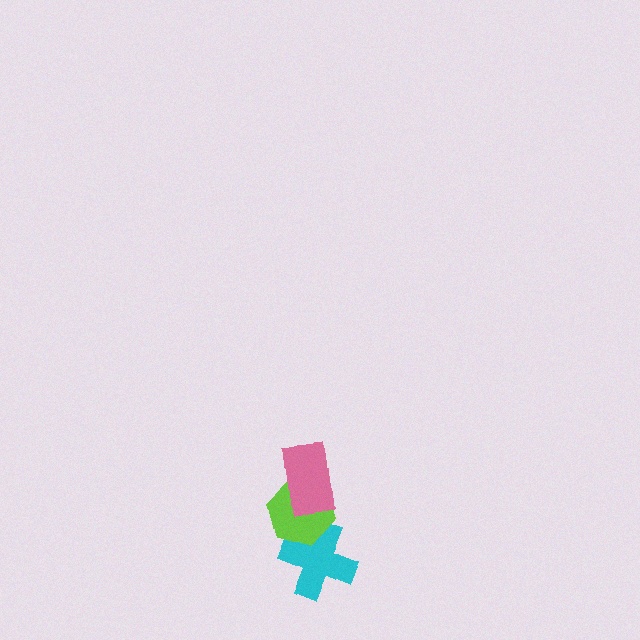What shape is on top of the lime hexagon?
The pink rectangle is on top of the lime hexagon.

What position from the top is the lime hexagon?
The lime hexagon is 2nd from the top.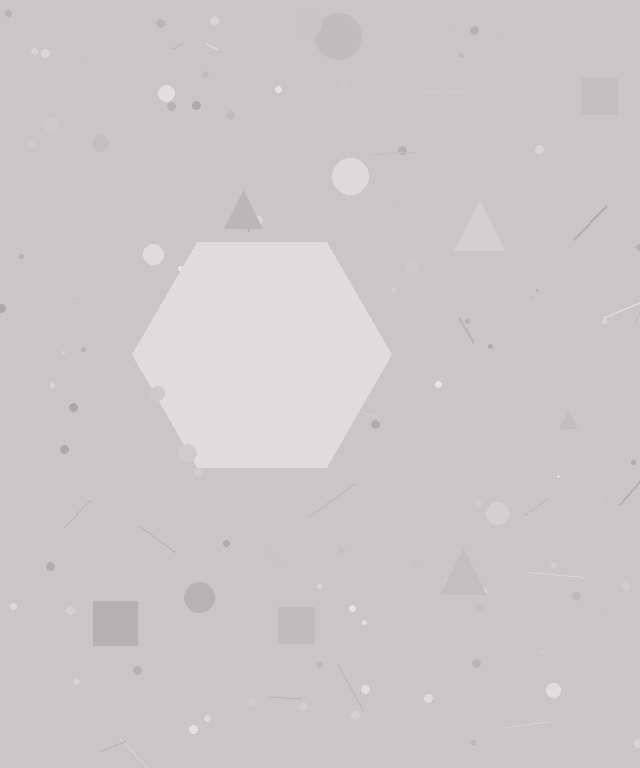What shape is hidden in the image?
A hexagon is hidden in the image.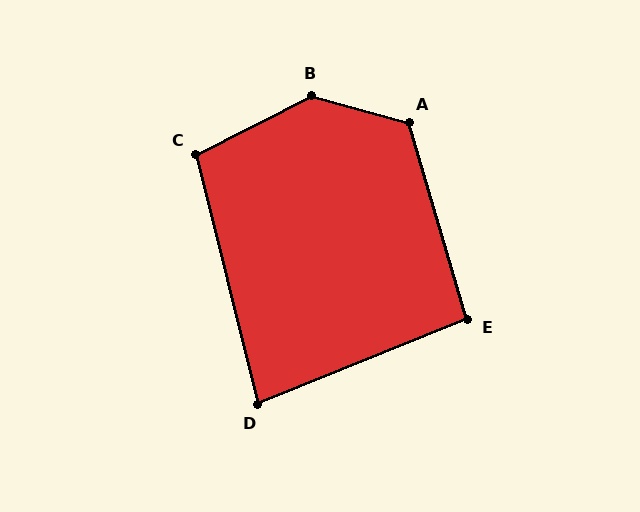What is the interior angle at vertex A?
Approximately 122 degrees (obtuse).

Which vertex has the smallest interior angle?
D, at approximately 82 degrees.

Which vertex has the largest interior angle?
B, at approximately 138 degrees.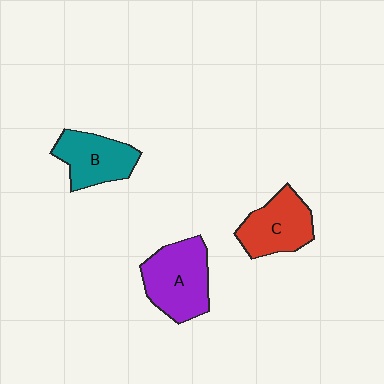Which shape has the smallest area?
Shape B (teal).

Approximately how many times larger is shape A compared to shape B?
Approximately 1.2 times.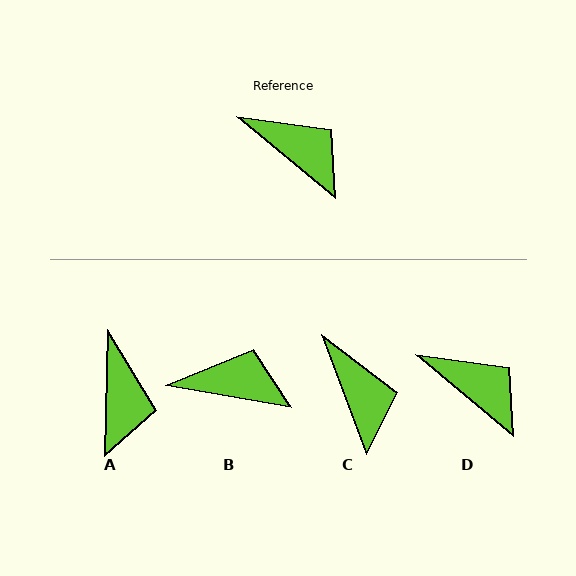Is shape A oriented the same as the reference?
No, it is off by about 51 degrees.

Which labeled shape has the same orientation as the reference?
D.